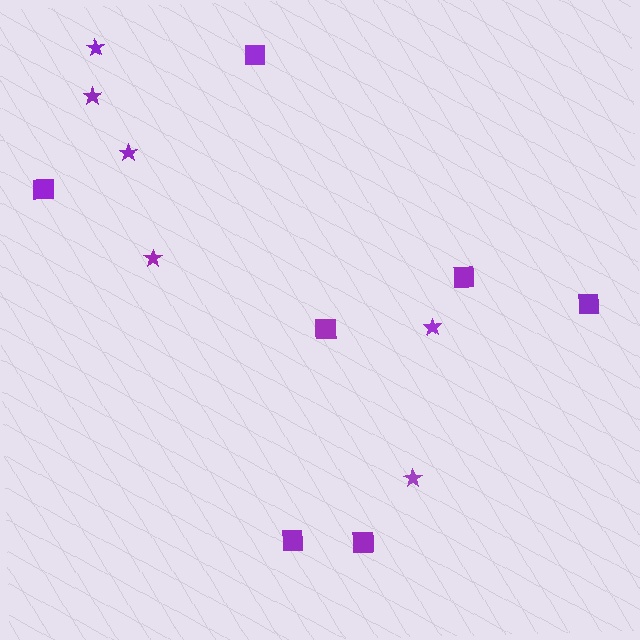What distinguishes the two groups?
There are 2 groups: one group of squares (7) and one group of stars (6).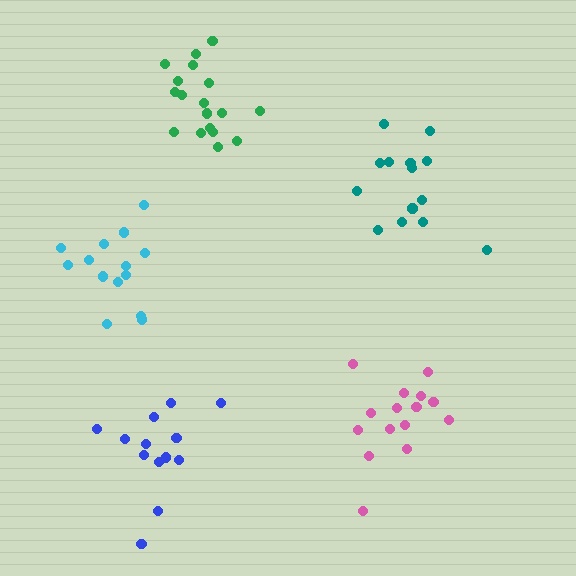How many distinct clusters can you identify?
There are 5 distinct clusters.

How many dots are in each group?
Group 1: 14 dots, Group 2: 15 dots, Group 3: 18 dots, Group 4: 13 dots, Group 5: 14 dots (74 total).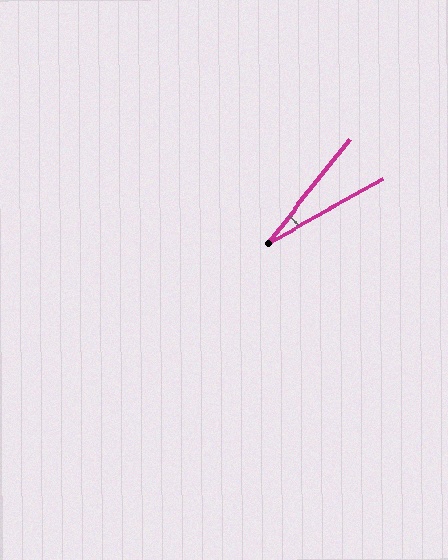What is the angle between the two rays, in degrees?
Approximately 22 degrees.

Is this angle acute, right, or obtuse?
It is acute.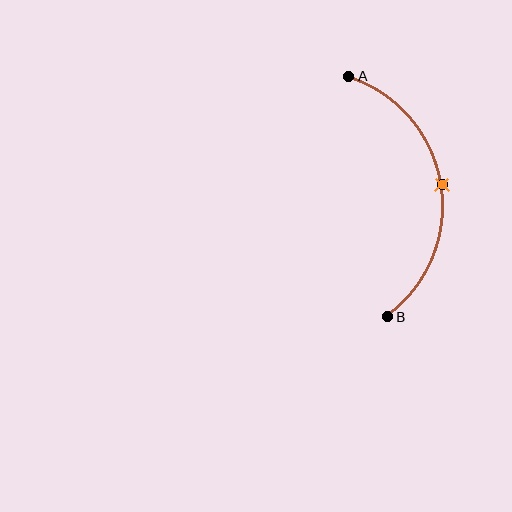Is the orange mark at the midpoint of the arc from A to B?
Yes. The orange mark lies on the arc at equal arc-length from both A and B — it is the arc midpoint.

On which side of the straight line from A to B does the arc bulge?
The arc bulges to the right of the straight line connecting A and B.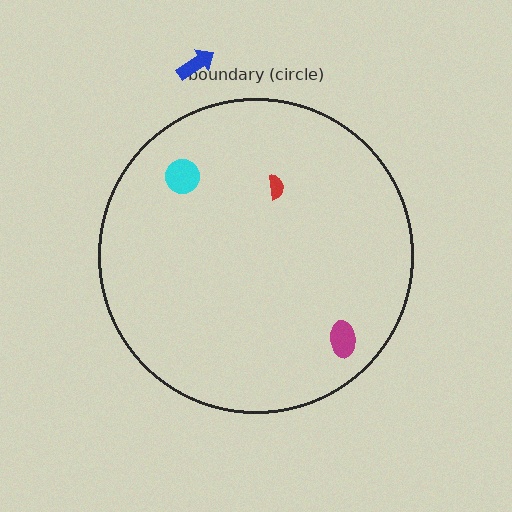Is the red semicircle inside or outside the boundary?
Inside.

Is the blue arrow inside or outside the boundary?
Outside.